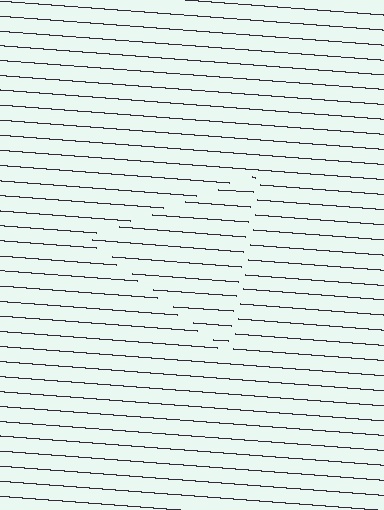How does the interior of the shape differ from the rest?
The interior of the shape contains the same grating, shifted by half a period — the contour is defined by the phase discontinuity where line-ends from the inner and outer gratings abut.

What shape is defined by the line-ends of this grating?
An illusory triangle. The interior of the shape contains the same grating, shifted by half a period — the contour is defined by the phase discontinuity where line-ends from the inner and outer gratings abut.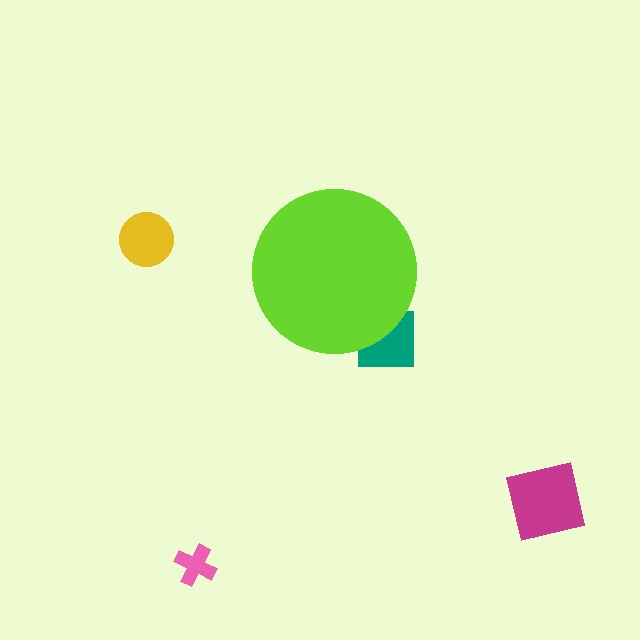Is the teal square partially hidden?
Yes, the teal square is partially hidden behind the lime circle.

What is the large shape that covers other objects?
A lime circle.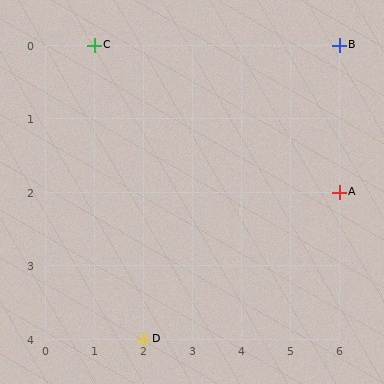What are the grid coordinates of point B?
Point B is at grid coordinates (6, 0).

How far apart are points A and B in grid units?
Points A and B are 2 rows apart.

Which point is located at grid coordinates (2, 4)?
Point D is at (2, 4).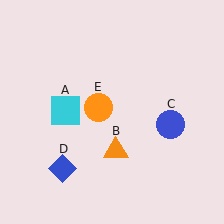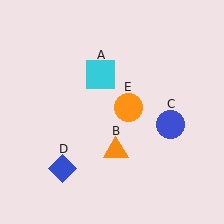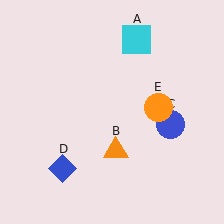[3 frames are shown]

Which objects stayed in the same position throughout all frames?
Orange triangle (object B) and blue circle (object C) and blue diamond (object D) remained stationary.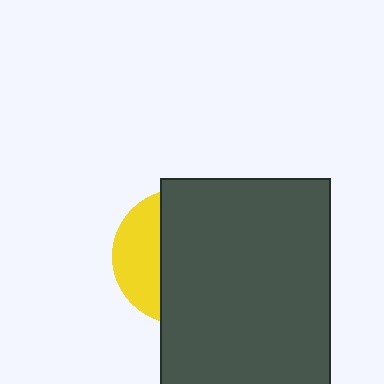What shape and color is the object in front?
The object in front is a dark gray rectangle.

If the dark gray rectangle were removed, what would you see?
You would see the complete yellow circle.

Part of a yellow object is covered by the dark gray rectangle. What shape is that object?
It is a circle.